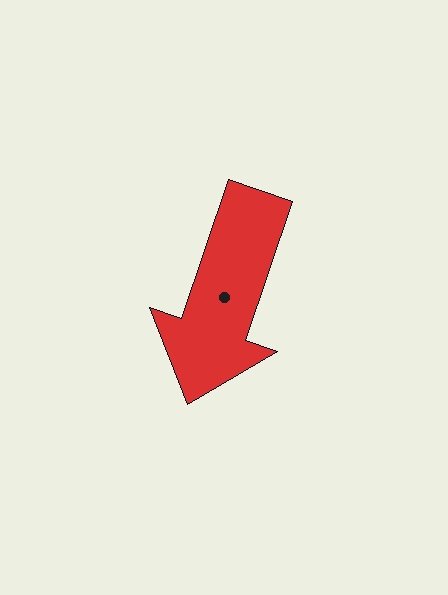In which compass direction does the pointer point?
South.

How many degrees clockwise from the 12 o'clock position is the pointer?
Approximately 199 degrees.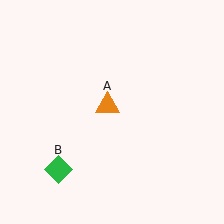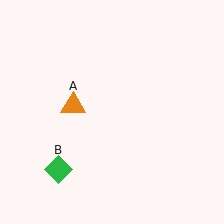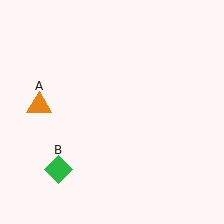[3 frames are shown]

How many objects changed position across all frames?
1 object changed position: orange triangle (object A).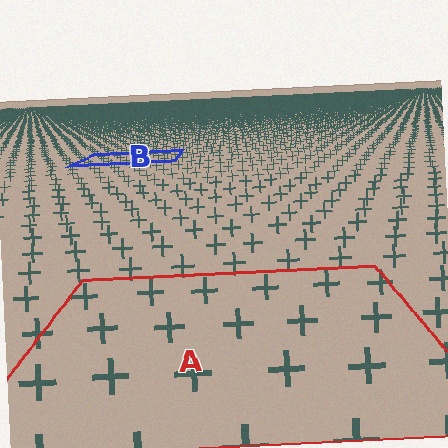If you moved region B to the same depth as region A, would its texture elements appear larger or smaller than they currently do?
They would appear larger. At a closer depth, the same texture elements are projected at a bigger on-screen size.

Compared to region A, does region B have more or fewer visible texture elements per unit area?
Region B has more texture elements per unit area — they are packed more densely because it is farther away.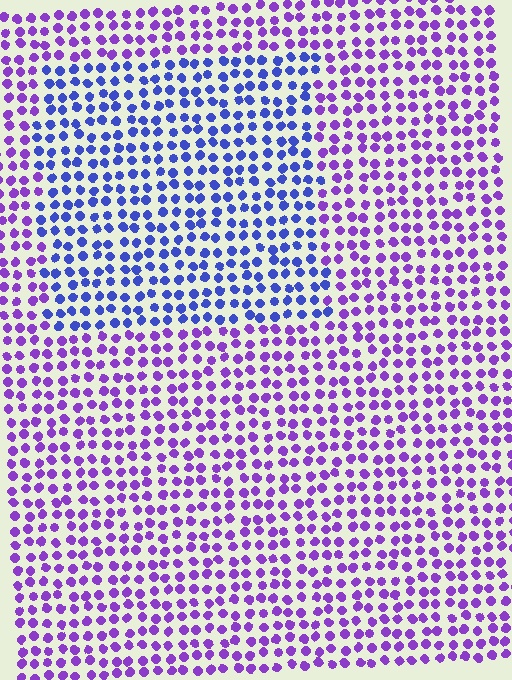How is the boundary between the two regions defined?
The boundary is defined purely by a slight shift in hue (about 41 degrees). Spacing, size, and orientation are identical on both sides.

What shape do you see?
I see a rectangle.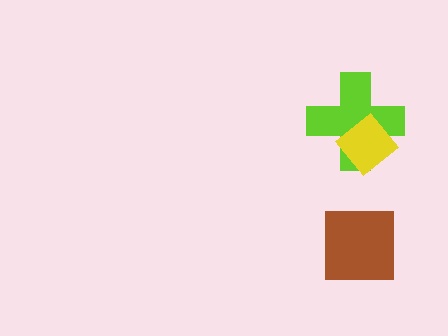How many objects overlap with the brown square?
0 objects overlap with the brown square.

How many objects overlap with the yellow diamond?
1 object overlaps with the yellow diamond.